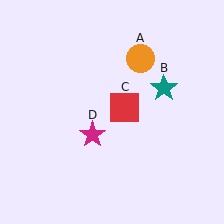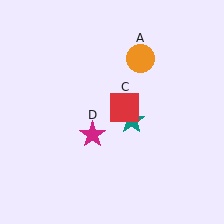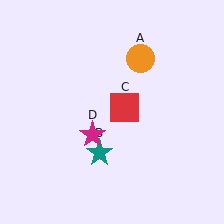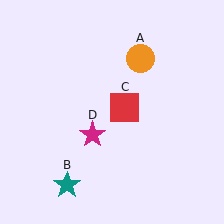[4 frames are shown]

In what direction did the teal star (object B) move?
The teal star (object B) moved down and to the left.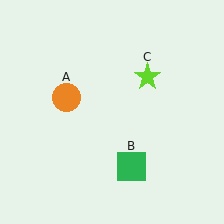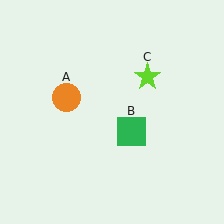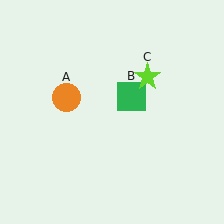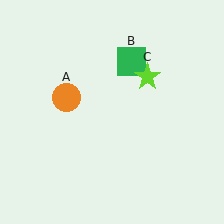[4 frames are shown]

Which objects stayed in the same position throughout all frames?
Orange circle (object A) and lime star (object C) remained stationary.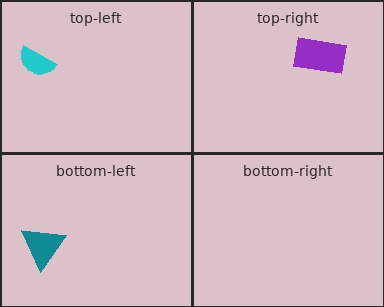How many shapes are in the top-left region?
1.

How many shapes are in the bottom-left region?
1.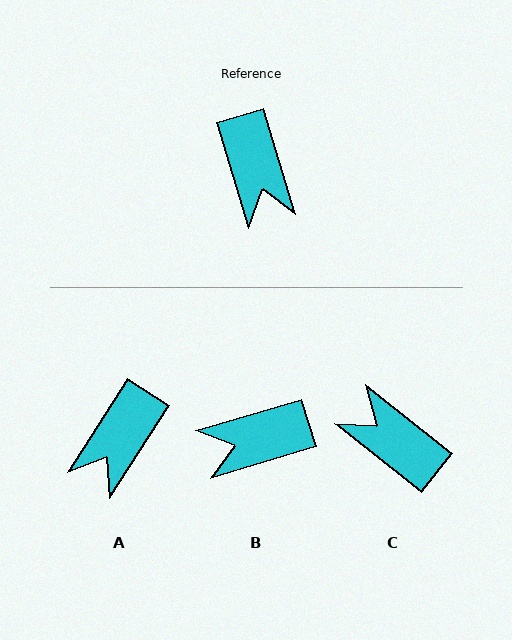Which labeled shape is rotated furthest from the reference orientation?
C, about 145 degrees away.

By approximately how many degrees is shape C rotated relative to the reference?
Approximately 145 degrees clockwise.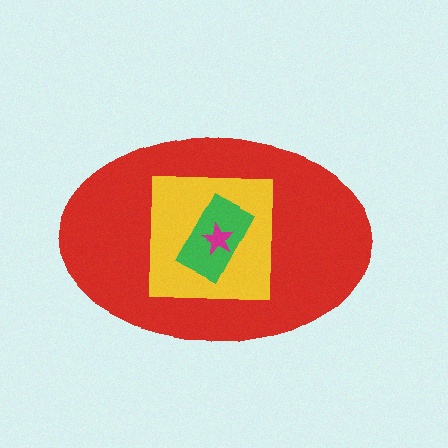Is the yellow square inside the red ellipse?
Yes.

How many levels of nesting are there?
4.